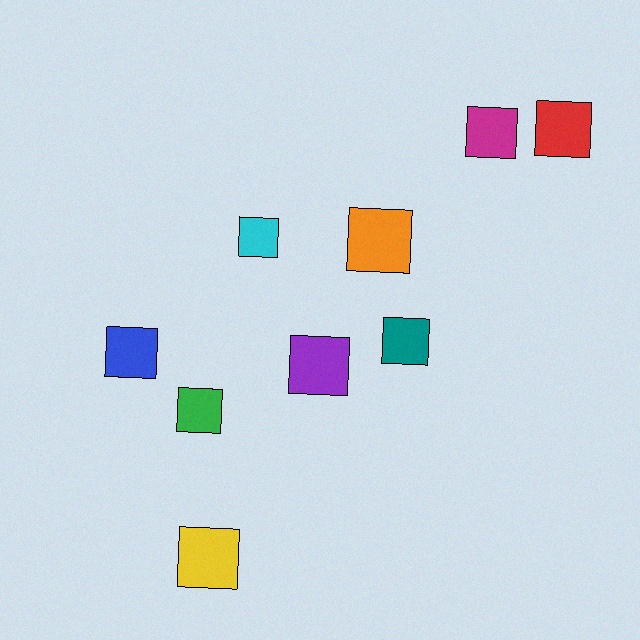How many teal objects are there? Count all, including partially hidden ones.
There is 1 teal object.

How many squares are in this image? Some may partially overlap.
There are 9 squares.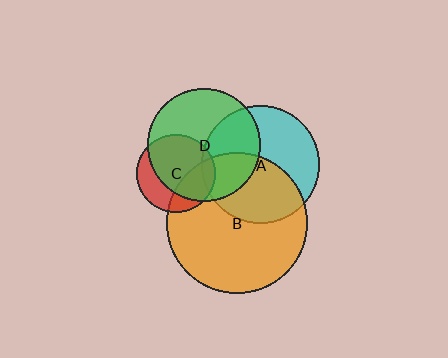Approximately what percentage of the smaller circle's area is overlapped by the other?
Approximately 30%.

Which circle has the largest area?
Circle B (orange).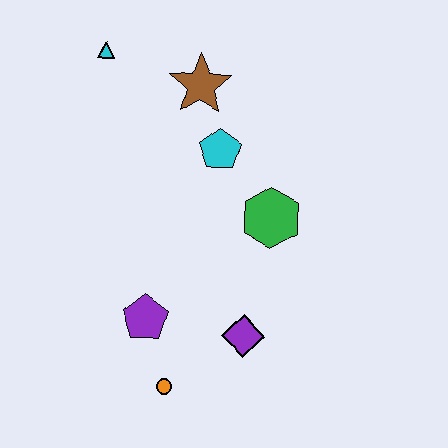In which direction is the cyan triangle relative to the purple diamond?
The cyan triangle is above the purple diamond.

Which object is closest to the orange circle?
The purple pentagon is closest to the orange circle.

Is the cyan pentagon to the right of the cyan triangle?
Yes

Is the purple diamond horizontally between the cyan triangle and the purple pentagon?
No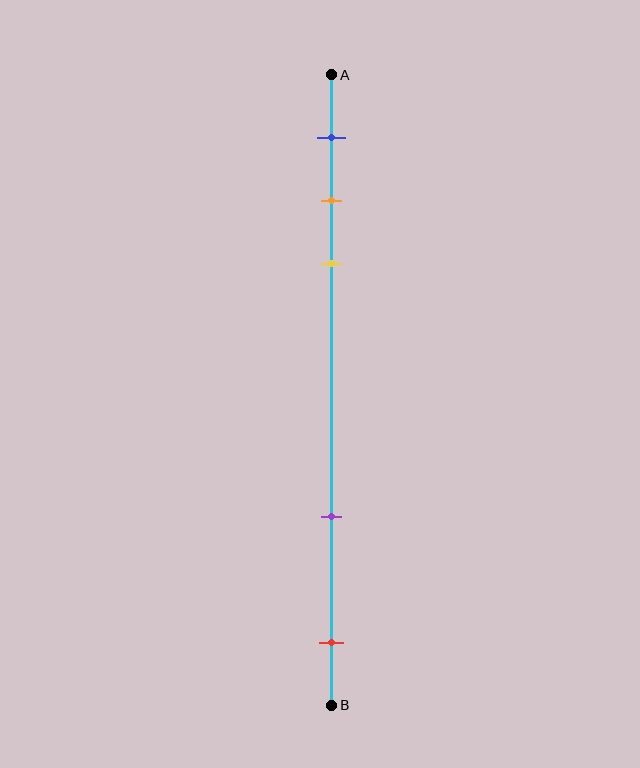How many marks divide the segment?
There are 5 marks dividing the segment.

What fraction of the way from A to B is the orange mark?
The orange mark is approximately 20% (0.2) of the way from A to B.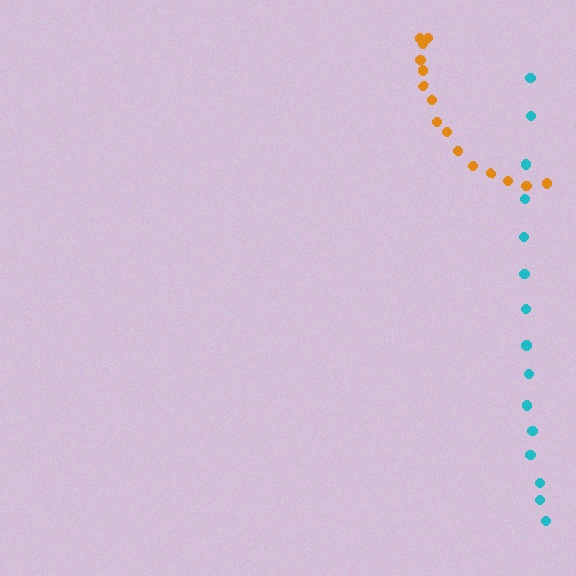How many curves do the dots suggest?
There are 2 distinct paths.